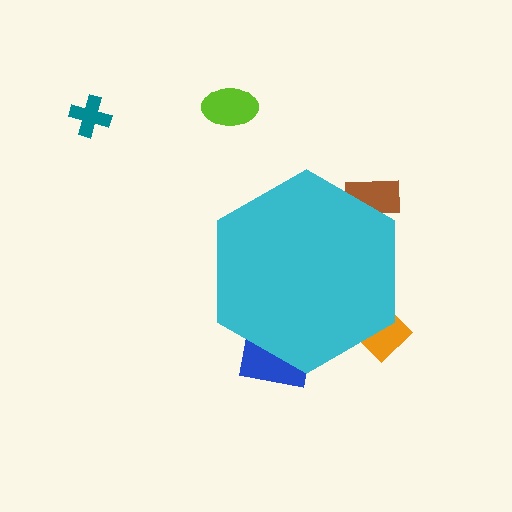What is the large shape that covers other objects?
A cyan hexagon.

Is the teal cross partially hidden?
No, the teal cross is fully visible.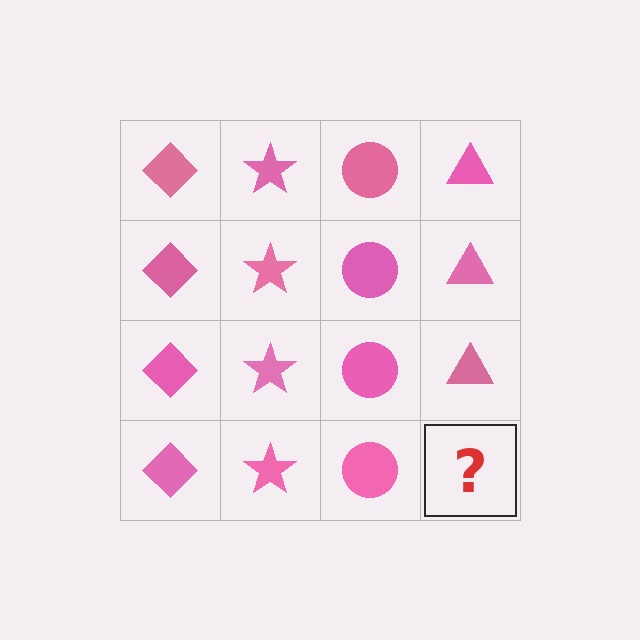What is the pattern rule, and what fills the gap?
The rule is that each column has a consistent shape. The gap should be filled with a pink triangle.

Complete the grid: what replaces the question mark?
The question mark should be replaced with a pink triangle.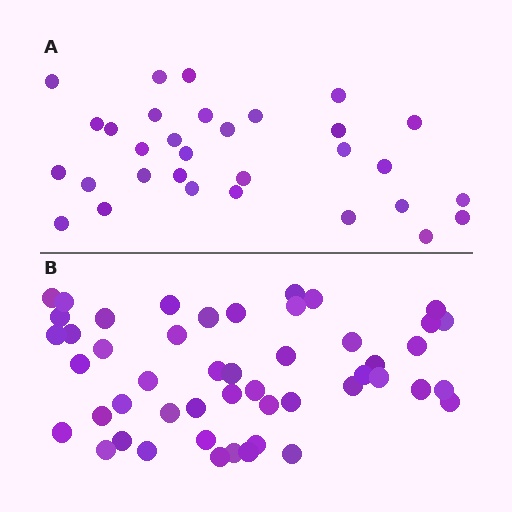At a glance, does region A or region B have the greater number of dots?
Region B (the bottom region) has more dots.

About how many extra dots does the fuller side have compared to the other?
Region B has approximately 20 more dots than region A.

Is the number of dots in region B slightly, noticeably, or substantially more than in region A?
Region B has substantially more. The ratio is roughly 1.6 to 1.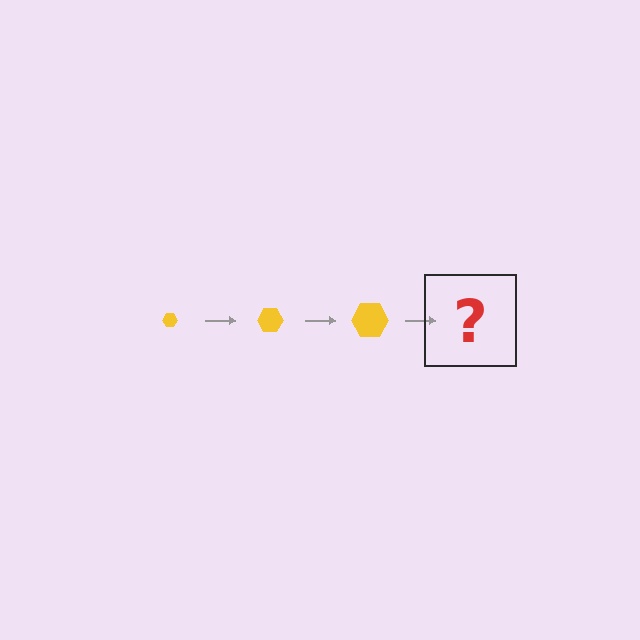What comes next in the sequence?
The next element should be a yellow hexagon, larger than the previous one.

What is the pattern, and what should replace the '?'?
The pattern is that the hexagon gets progressively larger each step. The '?' should be a yellow hexagon, larger than the previous one.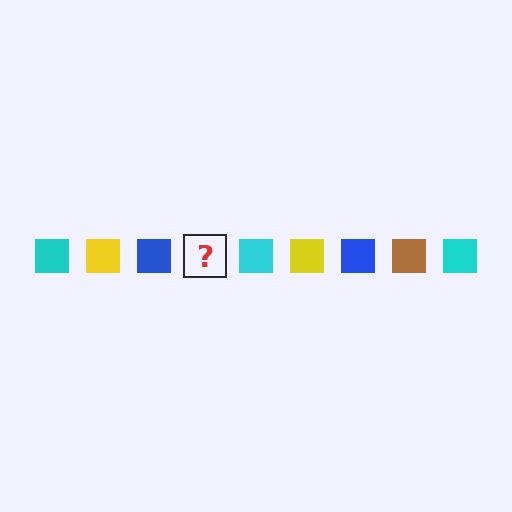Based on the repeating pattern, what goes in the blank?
The blank should be a brown square.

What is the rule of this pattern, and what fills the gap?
The rule is that the pattern cycles through cyan, yellow, blue, brown squares. The gap should be filled with a brown square.